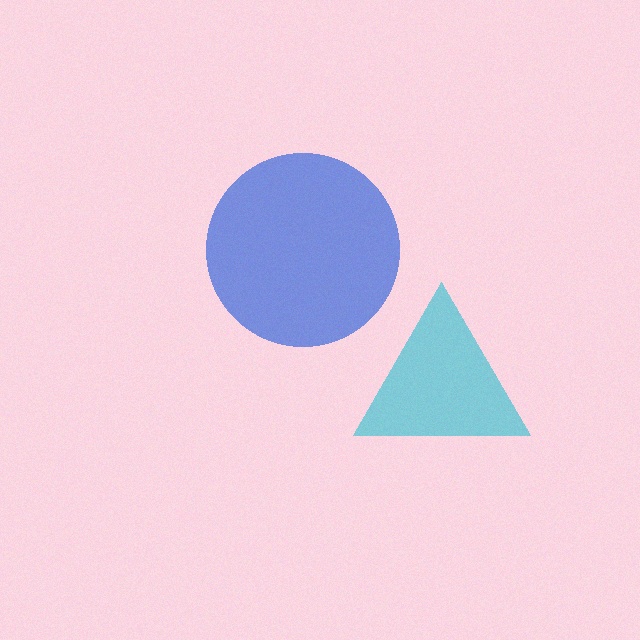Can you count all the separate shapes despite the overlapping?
Yes, there are 2 separate shapes.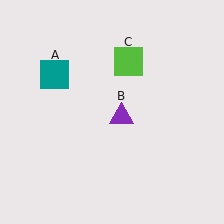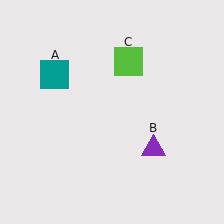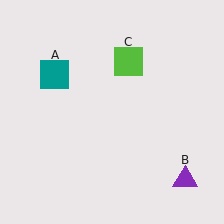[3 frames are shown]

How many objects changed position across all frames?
1 object changed position: purple triangle (object B).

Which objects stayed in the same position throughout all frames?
Teal square (object A) and lime square (object C) remained stationary.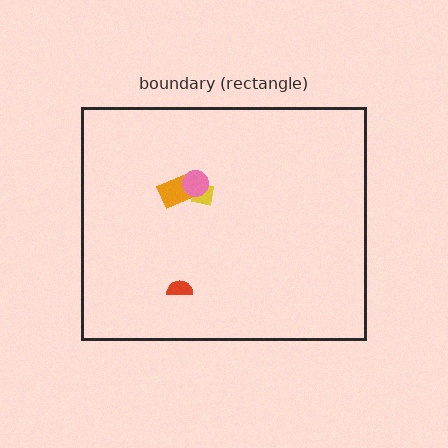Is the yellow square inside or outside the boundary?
Inside.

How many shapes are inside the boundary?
4 inside, 0 outside.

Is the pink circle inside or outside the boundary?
Inside.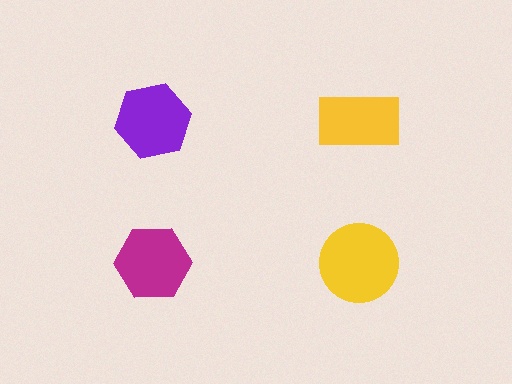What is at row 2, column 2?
A yellow circle.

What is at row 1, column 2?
A yellow rectangle.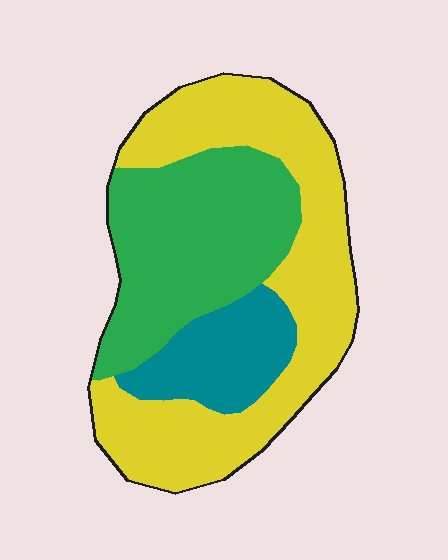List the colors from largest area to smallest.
From largest to smallest: yellow, green, teal.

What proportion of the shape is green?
Green covers 35% of the shape.